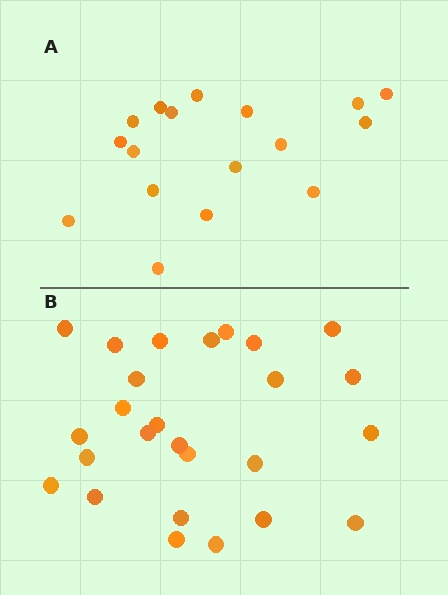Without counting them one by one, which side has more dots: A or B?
Region B (the bottom region) has more dots.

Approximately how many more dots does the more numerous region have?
Region B has roughly 8 or so more dots than region A.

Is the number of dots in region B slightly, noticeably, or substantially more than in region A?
Region B has substantially more. The ratio is roughly 1.5 to 1.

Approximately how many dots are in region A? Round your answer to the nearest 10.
About 20 dots. (The exact count is 17, which rounds to 20.)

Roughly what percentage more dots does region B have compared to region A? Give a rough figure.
About 55% more.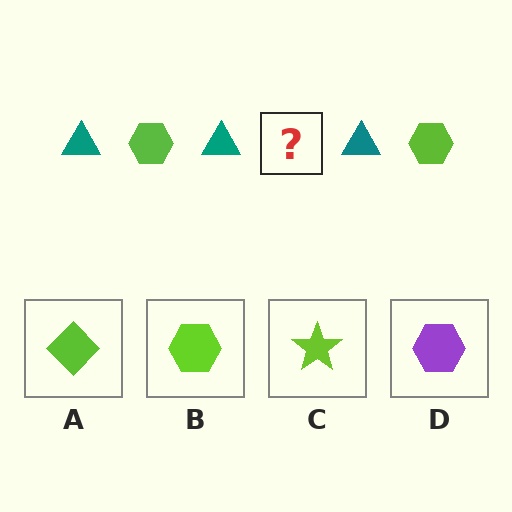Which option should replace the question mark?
Option B.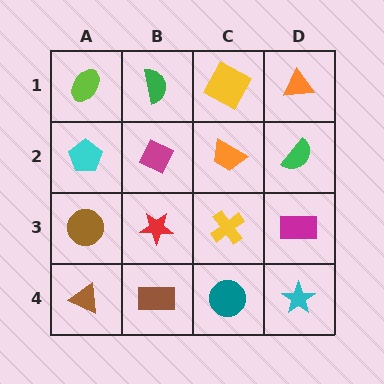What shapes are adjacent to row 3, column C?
An orange trapezoid (row 2, column C), a teal circle (row 4, column C), a red star (row 3, column B), a magenta rectangle (row 3, column D).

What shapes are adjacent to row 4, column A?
A brown circle (row 3, column A), a brown rectangle (row 4, column B).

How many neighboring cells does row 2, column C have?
4.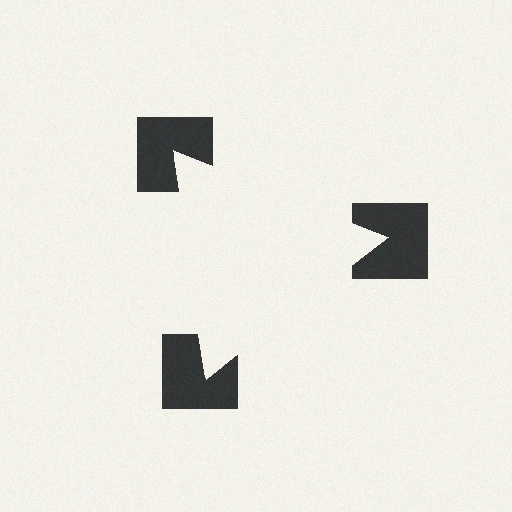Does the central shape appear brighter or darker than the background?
It typically appears slightly brighter than the background, even though no actual brightness change is drawn.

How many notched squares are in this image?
There are 3 — one at each vertex of the illusory triangle.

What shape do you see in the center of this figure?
An illusory triangle — its edges are inferred from the aligned wedge cuts in the notched squares, not physically drawn.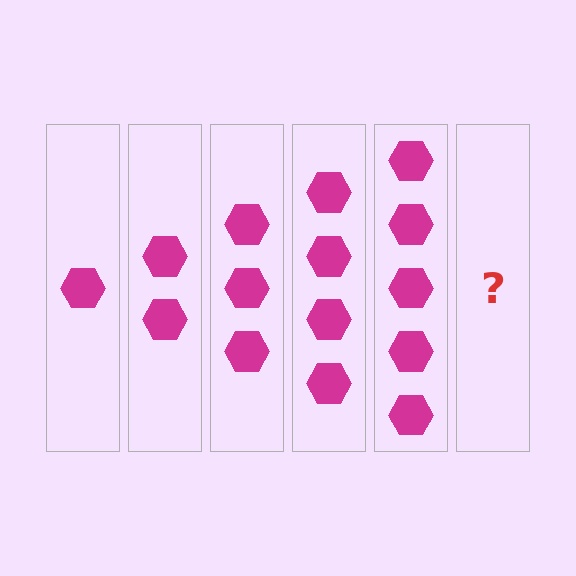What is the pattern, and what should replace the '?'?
The pattern is that each step adds one more hexagon. The '?' should be 6 hexagons.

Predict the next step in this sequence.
The next step is 6 hexagons.